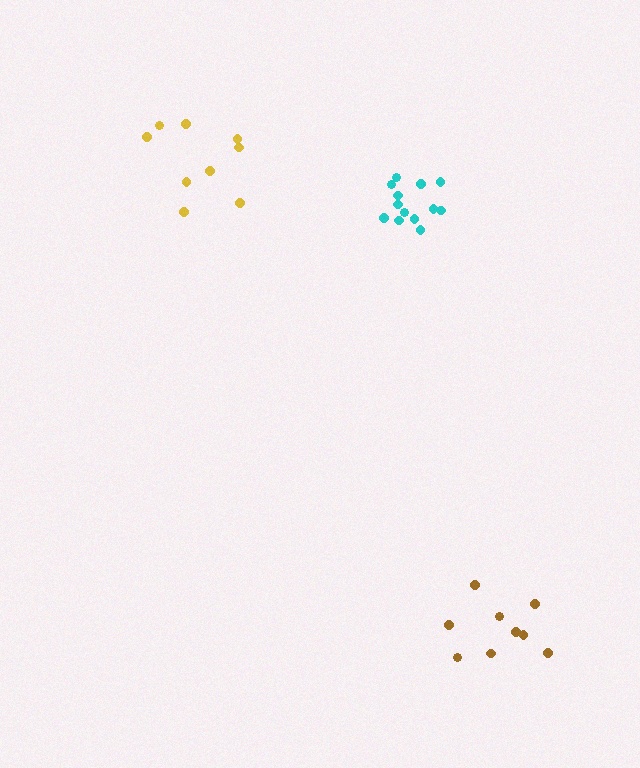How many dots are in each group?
Group 1: 9 dots, Group 2: 13 dots, Group 3: 9 dots (31 total).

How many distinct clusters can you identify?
There are 3 distinct clusters.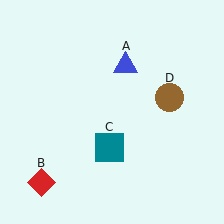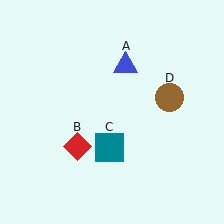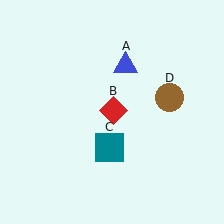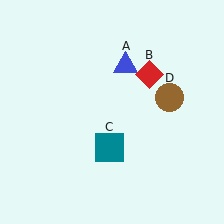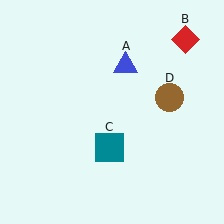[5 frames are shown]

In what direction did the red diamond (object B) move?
The red diamond (object B) moved up and to the right.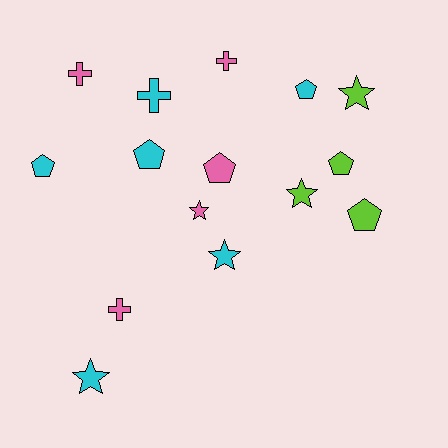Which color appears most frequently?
Cyan, with 6 objects.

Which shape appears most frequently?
Pentagon, with 6 objects.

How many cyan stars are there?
There are 2 cyan stars.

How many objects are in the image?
There are 15 objects.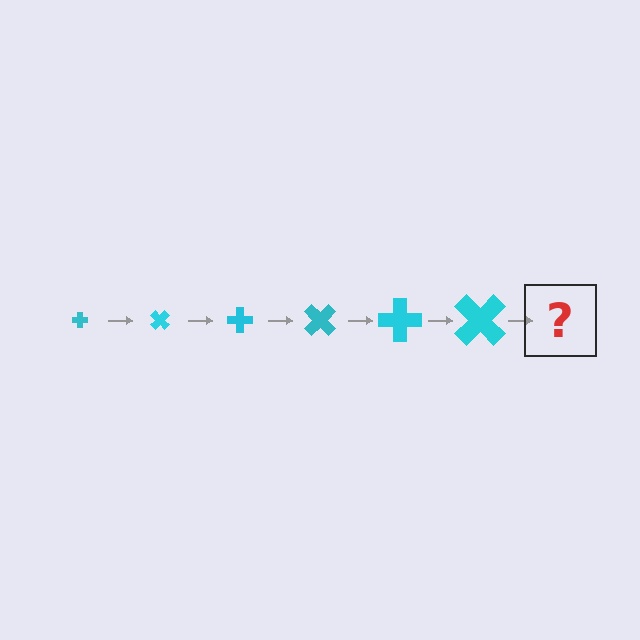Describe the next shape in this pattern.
It should be a cross, larger than the previous one and rotated 270 degrees from the start.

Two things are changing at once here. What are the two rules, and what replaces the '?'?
The two rules are that the cross grows larger each step and it rotates 45 degrees each step. The '?' should be a cross, larger than the previous one and rotated 270 degrees from the start.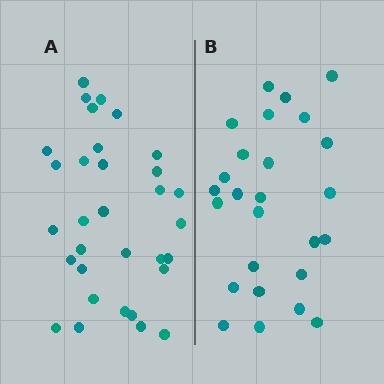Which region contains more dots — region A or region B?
Region A (the left region) has more dots.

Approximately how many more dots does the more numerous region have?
Region A has about 6 more dots than region B.